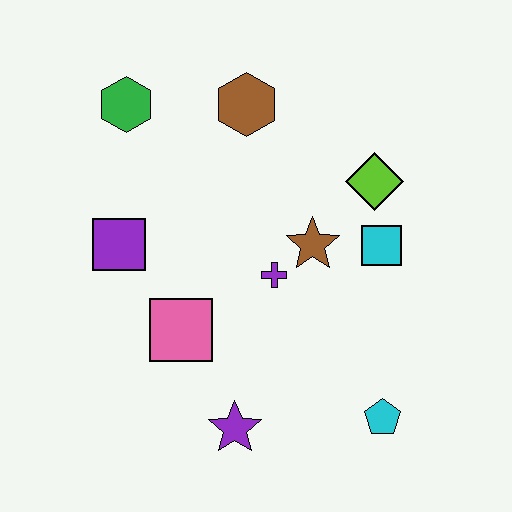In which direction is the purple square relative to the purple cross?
The purple square is to the left of the purple cross.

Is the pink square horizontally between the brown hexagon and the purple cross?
No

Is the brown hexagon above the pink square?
Yes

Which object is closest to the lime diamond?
The cyan square is closest to the lime diamond.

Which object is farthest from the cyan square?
The green hexagon is farthest from the cyan square.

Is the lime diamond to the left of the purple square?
No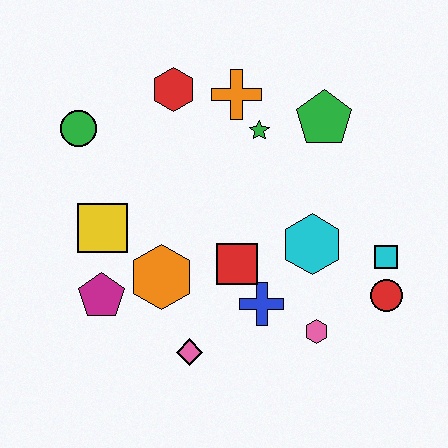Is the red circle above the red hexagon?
No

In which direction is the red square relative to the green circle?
The red square is to the right of the green circle.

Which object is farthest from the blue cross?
The green circle is farthest from the blue cross.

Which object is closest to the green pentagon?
The green star is closest to the green pentagon.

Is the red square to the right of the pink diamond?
Yes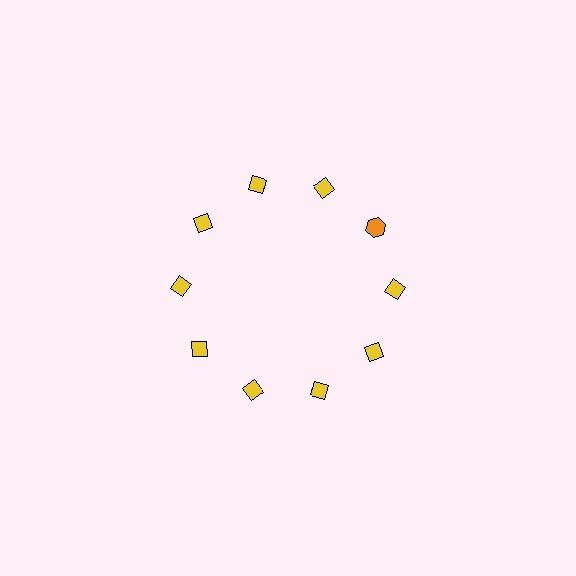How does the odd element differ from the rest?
It differs in both color (orange instead of yellow) and shape (hexagon instead of diamond).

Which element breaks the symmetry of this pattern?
The orange hexagon at roughly the 2 o'clock position breaks the symmetry. All other shapes are yellow diamonds.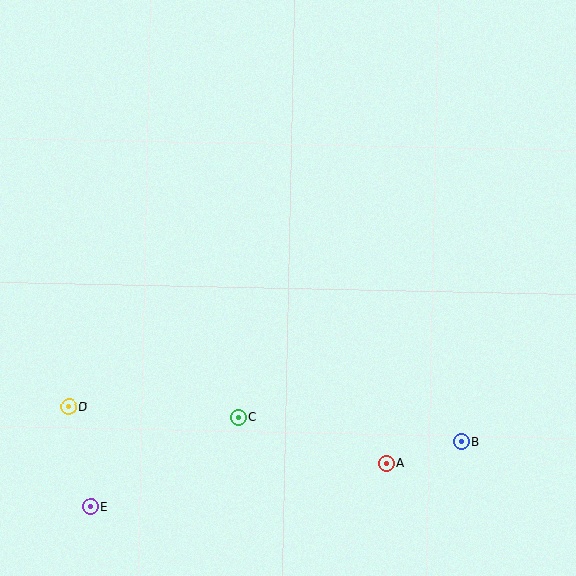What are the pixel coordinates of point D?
Point D is at (69, 406).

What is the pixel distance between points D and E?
The distance between D and E is 103 pixels.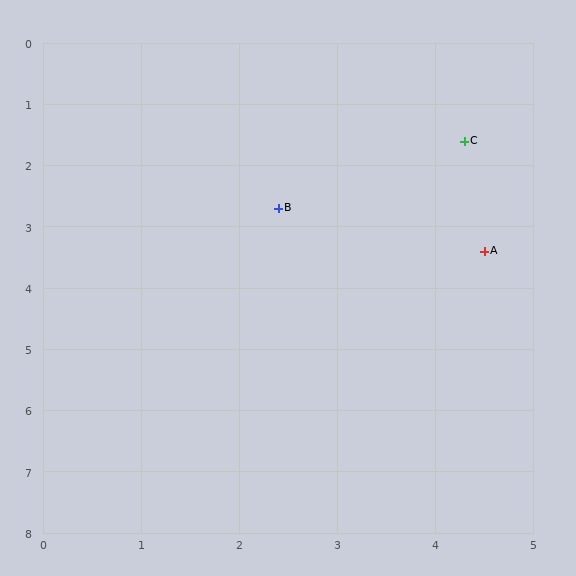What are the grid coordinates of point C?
Point C is at approximately (4.3, 1.6).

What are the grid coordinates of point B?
Point B is at approximately (2.4, 2.7).